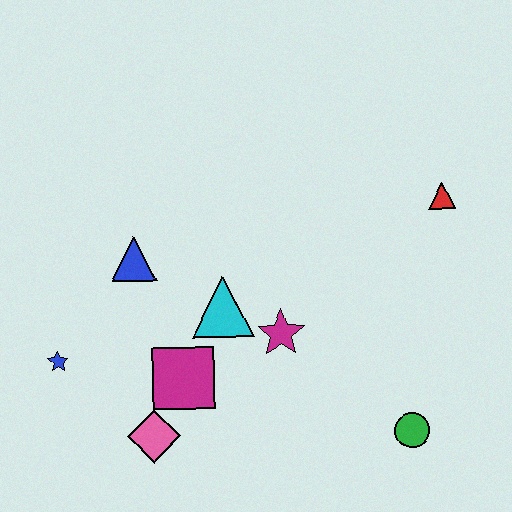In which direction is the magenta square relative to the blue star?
The magenta square is to the right of the blue star.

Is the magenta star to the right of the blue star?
Yes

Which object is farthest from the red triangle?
The blue star is farthest from the red triangle.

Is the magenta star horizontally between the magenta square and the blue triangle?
No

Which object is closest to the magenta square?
The pink diamond is closest to the magenta square.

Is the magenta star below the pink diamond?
No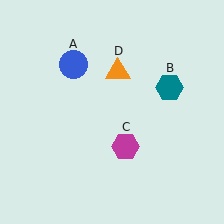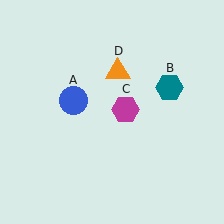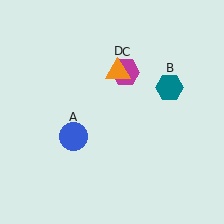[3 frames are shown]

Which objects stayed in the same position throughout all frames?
Teal hexagon (object B) and orange triangle (object D) remained stationary.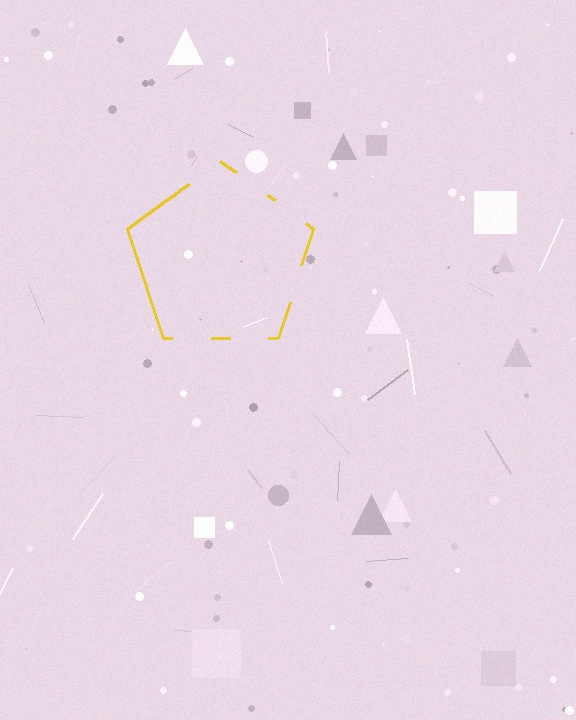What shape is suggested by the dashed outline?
The dashed outline suggests a pentagon.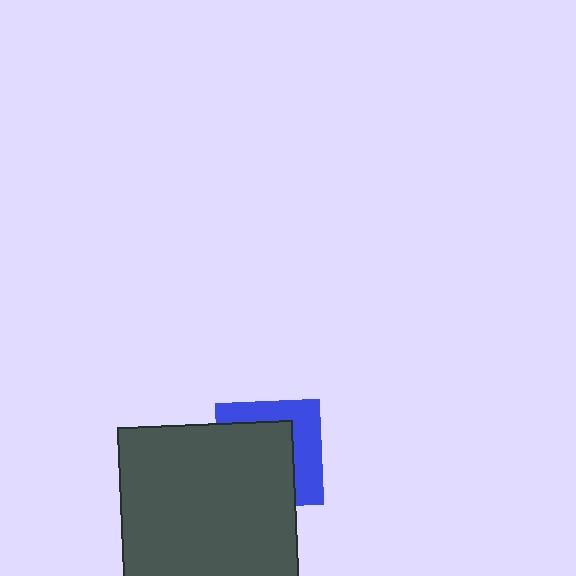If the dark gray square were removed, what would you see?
You would see the complete blue square.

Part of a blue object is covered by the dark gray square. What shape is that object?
It is a square.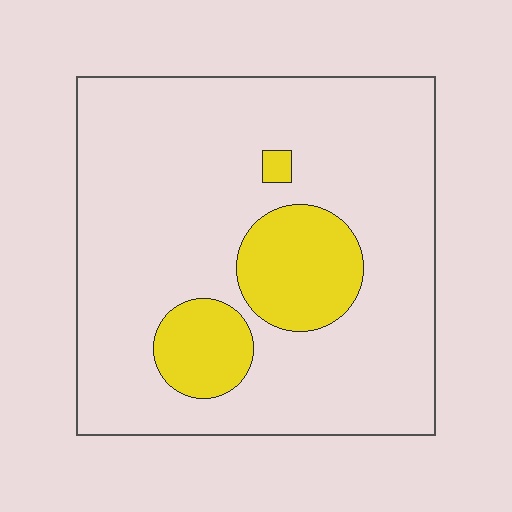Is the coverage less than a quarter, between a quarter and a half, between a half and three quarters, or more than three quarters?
Less than a quarter.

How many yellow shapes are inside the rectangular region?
3.